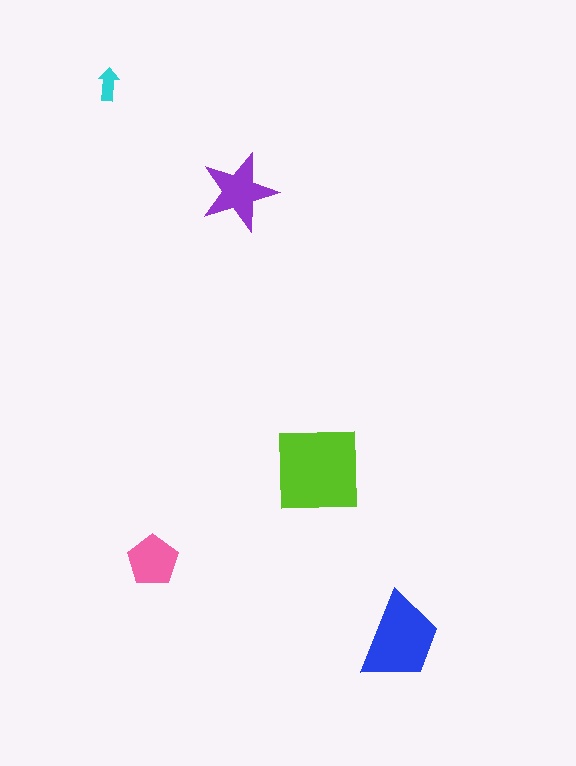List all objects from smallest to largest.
The cyan arrow, the pink pentagon, the purple star, the blue trapezoid, the lime square.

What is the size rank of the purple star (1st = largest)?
3rd.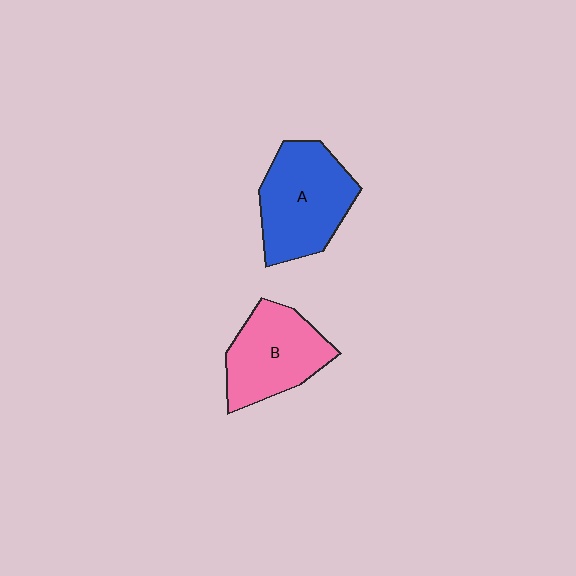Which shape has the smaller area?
Shape B (pink).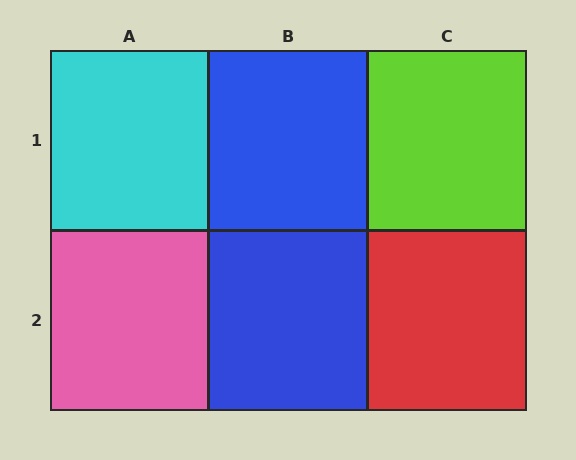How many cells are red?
1 cell is red.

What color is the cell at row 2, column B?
Blue.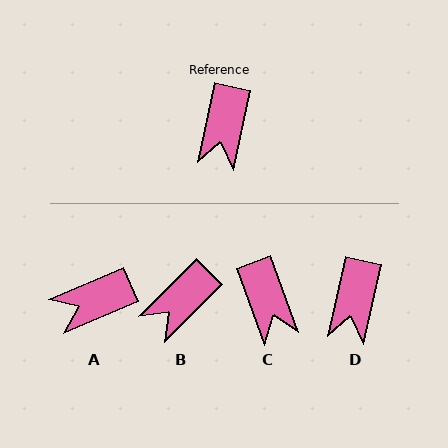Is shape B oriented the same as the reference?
No, it is off by about 33 degrees.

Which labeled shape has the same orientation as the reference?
D.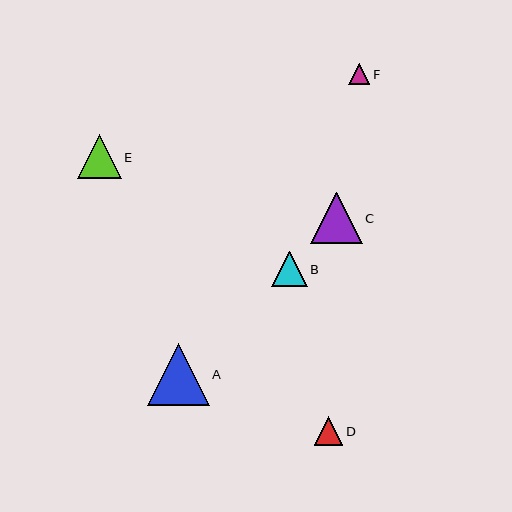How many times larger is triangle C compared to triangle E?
Triangle C is approximately 1.2 times the size of triangle E.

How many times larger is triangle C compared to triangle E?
Triangle C is approximately 1.2 times the size of triangle E.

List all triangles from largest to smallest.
From largest to smallest: A, C, E, B, D, F.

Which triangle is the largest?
Triangle A is the largest with a size of approximately 62 pixels.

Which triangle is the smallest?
Triangle F is the smallest with a size of approximately 21 pixels.